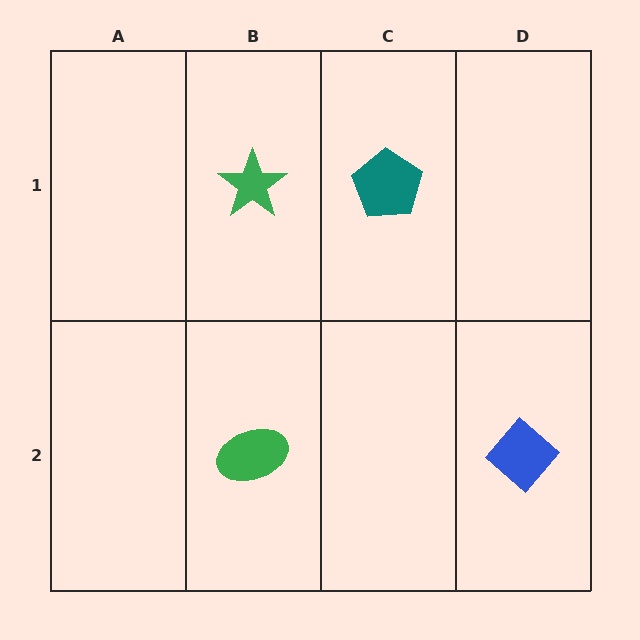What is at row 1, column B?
A green star.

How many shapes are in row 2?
2 shapes.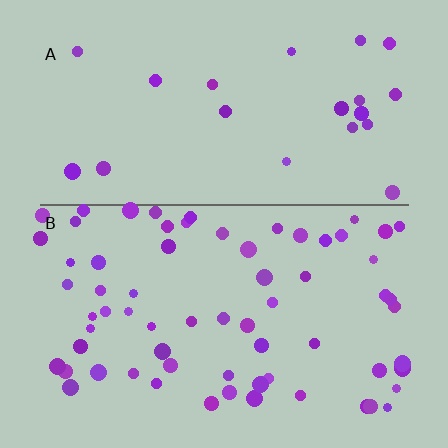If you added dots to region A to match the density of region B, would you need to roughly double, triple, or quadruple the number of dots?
Approximately triple.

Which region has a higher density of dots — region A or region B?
B (the bottom).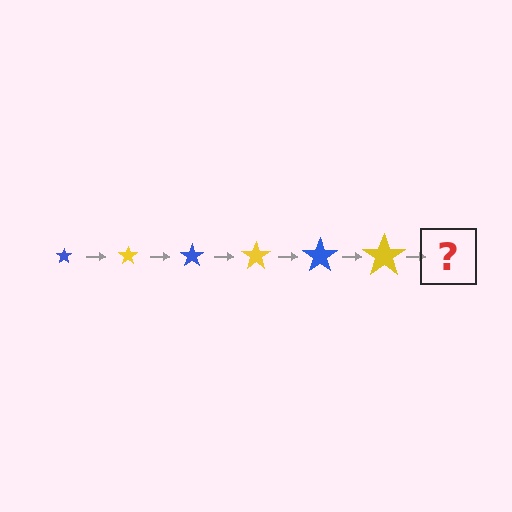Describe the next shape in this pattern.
It should be a blue star, larger than the previous one.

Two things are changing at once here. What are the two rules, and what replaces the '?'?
The two rules are that the star grows larger each step and the color cycles through blue and yellow. The '?' should be a blue star, larger than the previous one.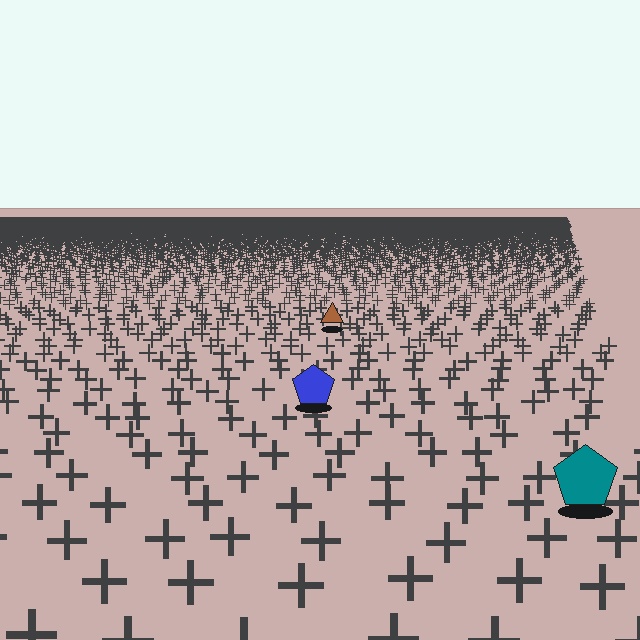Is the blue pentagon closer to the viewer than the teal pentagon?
No. The teal pentagon is closer — you can tell from the texture gradient: the ground texture is coarser near it.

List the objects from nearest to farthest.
From nearest to farthest: the teal pentagon, the blue pentagon, the brown triangle.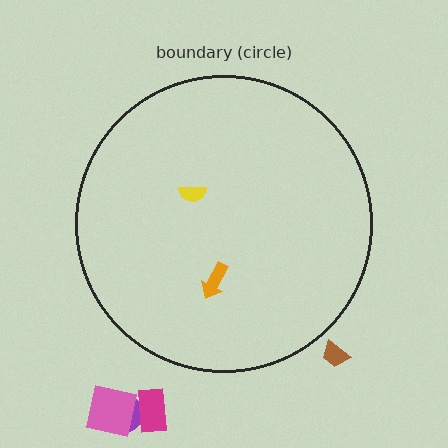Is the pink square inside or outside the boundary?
Outside.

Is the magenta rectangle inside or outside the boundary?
Outside.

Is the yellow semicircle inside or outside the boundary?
Inside.